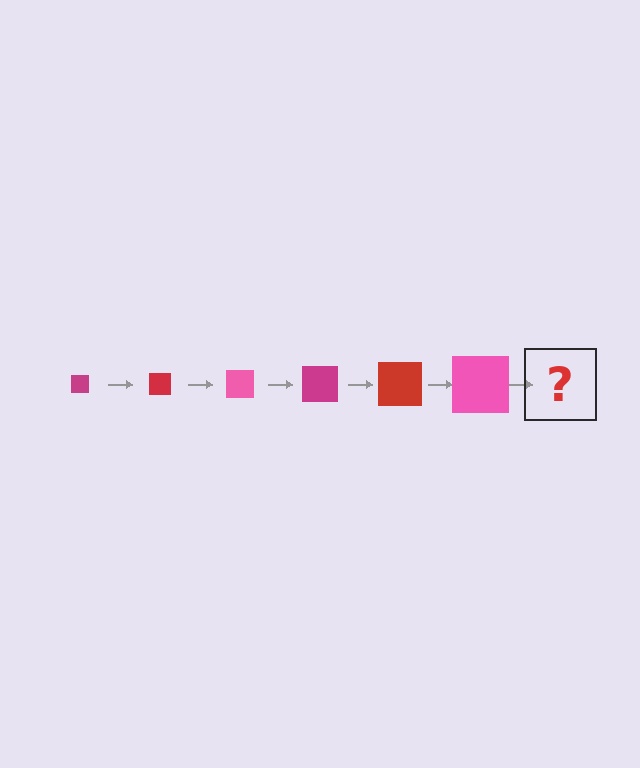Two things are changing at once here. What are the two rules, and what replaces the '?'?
The two rules are that the square grows larger each step and the color cycles through magenta, red, and pink. The '?' should be a magenta square, larger than the previous one.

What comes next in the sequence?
The next element should be a magenta square, larger than the previous one.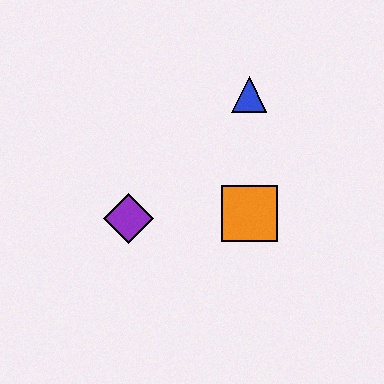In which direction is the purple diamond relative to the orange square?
The purple diamond is to the left of the orange square.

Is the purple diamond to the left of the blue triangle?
Yes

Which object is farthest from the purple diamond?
The blue triangle is farthest from the purple diamond.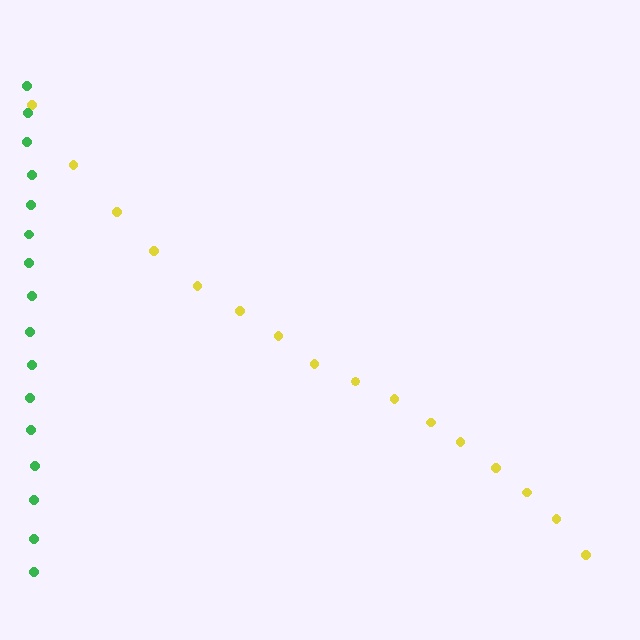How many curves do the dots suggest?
There are 2 distinct paths.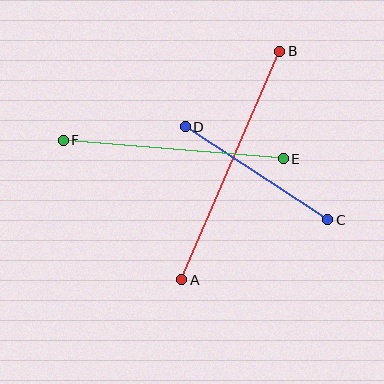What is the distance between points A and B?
The distance is approximately 249 pixels.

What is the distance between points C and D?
The distance is approximately 170 pixels.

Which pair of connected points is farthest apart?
Points A and B are farthest apart.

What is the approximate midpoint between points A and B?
The midpoint is at approximately (231, 166) pixels.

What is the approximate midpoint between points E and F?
The midpoint is at approximately (173, 149) pixels.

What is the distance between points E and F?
The distance is approximately 221 pixels.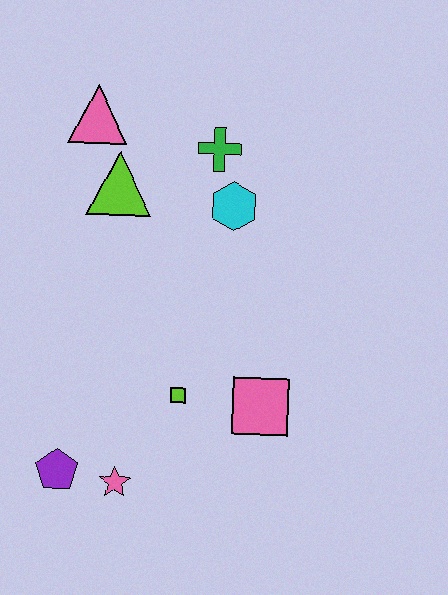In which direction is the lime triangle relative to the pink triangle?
The lime triangle is below the pink triangle.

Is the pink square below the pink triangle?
Yes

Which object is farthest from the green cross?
The purple pentagon is farthest from the green cross.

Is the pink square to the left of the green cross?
No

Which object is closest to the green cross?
The cyan hexagon is closest to the green cross.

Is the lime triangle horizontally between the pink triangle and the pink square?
Yes